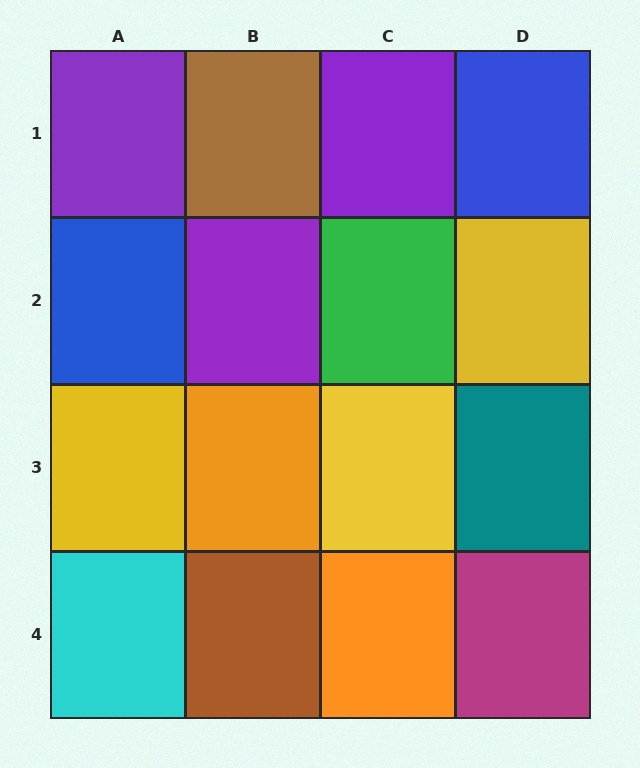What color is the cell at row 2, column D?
Yellow.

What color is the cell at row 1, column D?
Blue.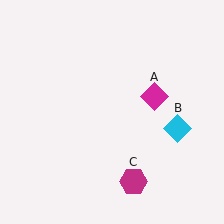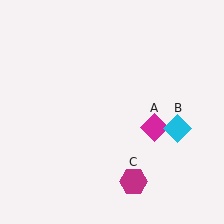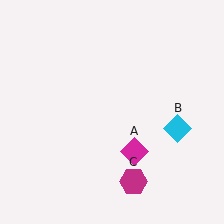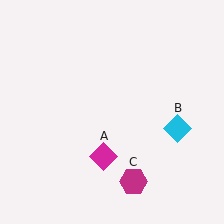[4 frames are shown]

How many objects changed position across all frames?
1 object changed position: magenta diamond (object A).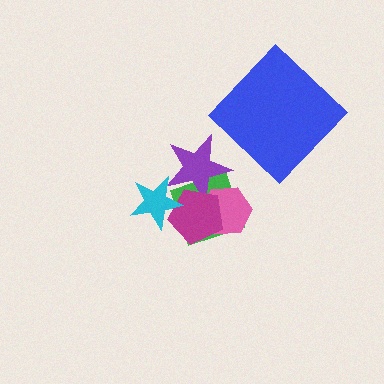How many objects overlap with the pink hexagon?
3 objects overlap with the pink hexagon.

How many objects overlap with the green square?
4 objects overlap with the green square.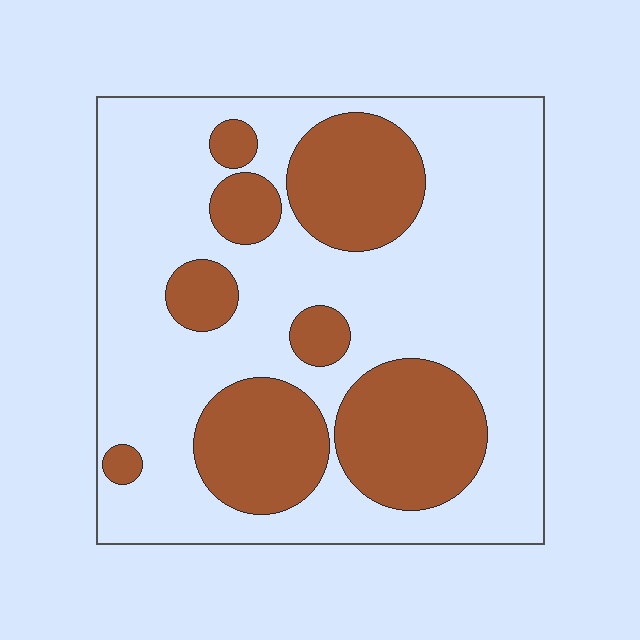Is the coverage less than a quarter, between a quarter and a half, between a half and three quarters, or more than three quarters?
Between a quarter and a half.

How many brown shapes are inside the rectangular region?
8.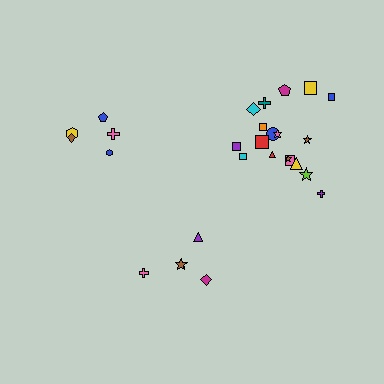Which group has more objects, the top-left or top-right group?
The top-right group.